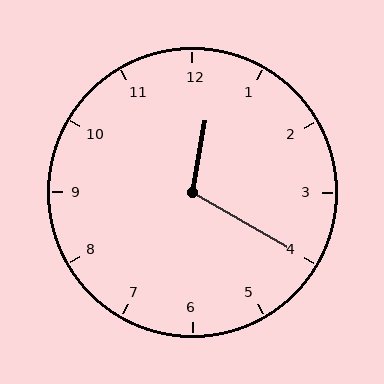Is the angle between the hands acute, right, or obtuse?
It is obtuse.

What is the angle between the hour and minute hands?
Approximately 110 degrees.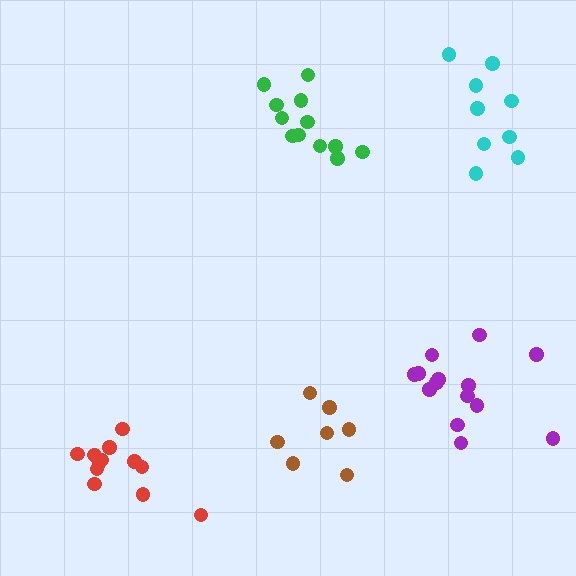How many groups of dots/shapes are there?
There are 5 groups.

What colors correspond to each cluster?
The clusters are colored: green, cyan, red, brown, purple.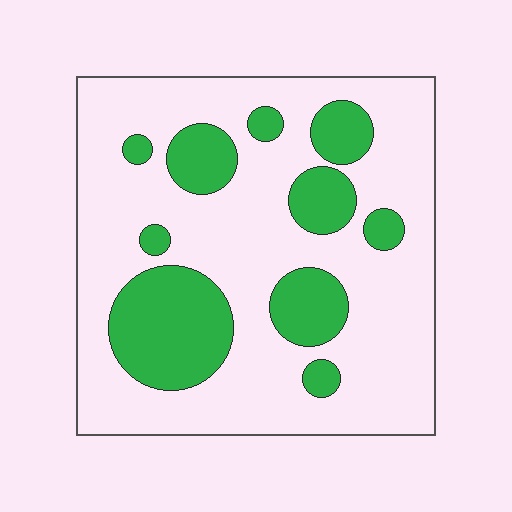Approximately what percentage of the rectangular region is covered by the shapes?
Approximately 25%.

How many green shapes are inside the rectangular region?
10.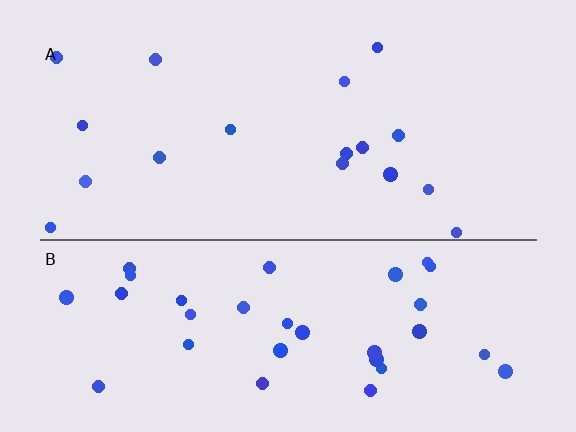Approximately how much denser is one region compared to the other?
Approximately 2.1× — region B over region A.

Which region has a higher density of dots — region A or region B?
B (the bottom).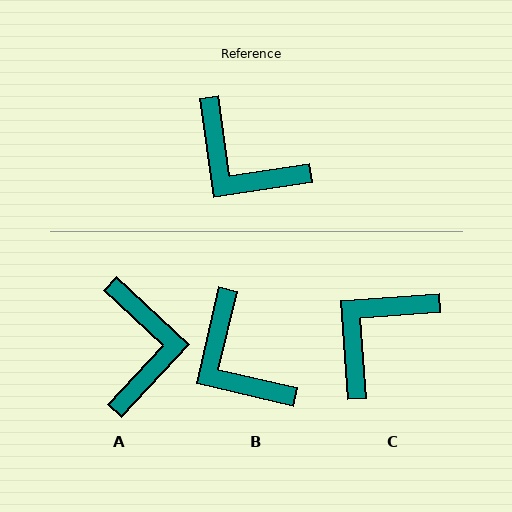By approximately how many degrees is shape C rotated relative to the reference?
Approximately 94 degrees clockwise.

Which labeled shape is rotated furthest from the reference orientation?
A, about 129 degrees away.